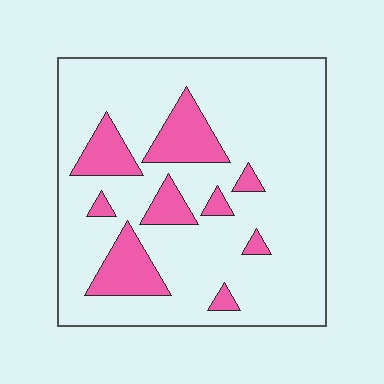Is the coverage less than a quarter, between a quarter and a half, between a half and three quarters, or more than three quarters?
Less than a quarter.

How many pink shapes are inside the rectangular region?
9.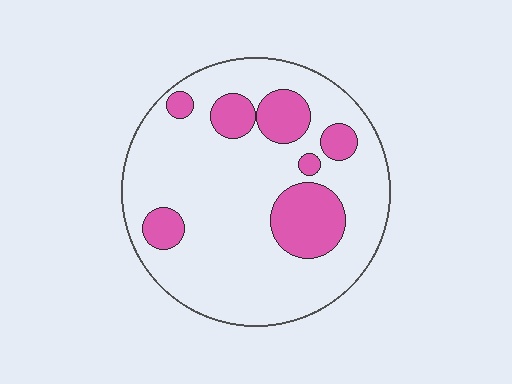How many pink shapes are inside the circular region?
7.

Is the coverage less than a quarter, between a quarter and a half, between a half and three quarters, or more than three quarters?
Less than a quarter.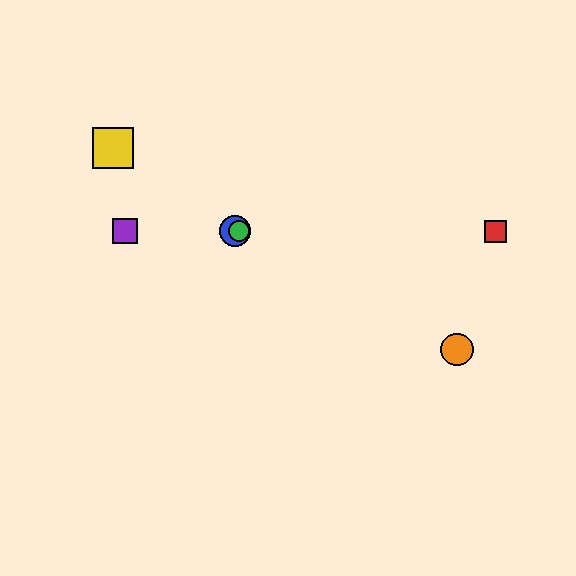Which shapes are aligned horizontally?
The red square, the blue circle, the green circle, the purple square are aligned horizontally.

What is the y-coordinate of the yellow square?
The yellow square is at y≈148.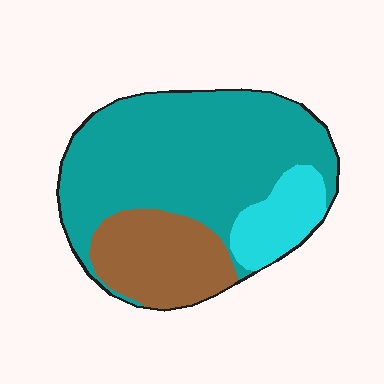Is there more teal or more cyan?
Teal.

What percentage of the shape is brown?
Brown covers roughly 25% of the shape.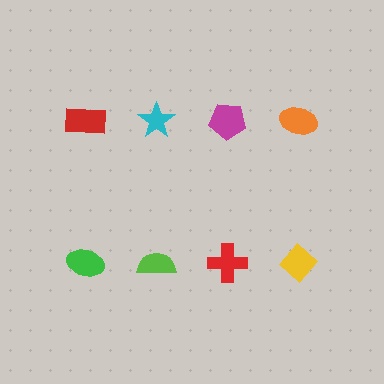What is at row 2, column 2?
A lime semicircle.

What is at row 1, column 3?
A magenta pentagon.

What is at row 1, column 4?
An orange ellipse.